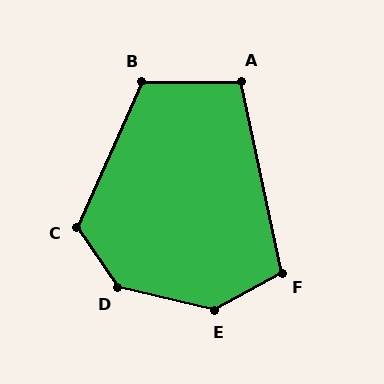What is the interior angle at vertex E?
Approximately 137 degrees (obtuse).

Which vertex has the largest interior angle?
D, at approximately 138 degrees.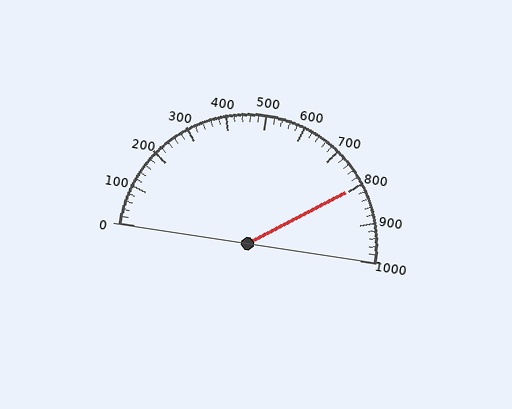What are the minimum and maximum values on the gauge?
The gauge ranges from 0 to 1000.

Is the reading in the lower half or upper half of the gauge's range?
The reading is in the upper half of the range (0 to 1000).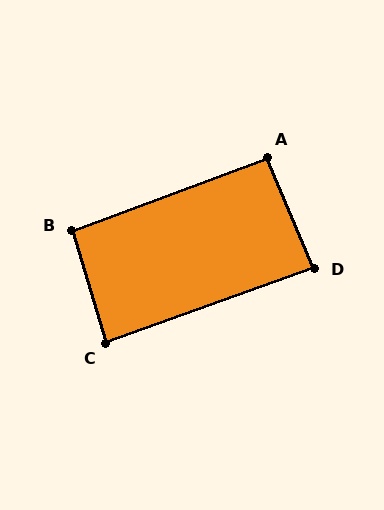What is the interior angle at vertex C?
Approximately 87 degrees (approximately right).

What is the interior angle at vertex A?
Approximately 93 degrees (approximately right).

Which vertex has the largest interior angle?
B, at approximately 93 degrees.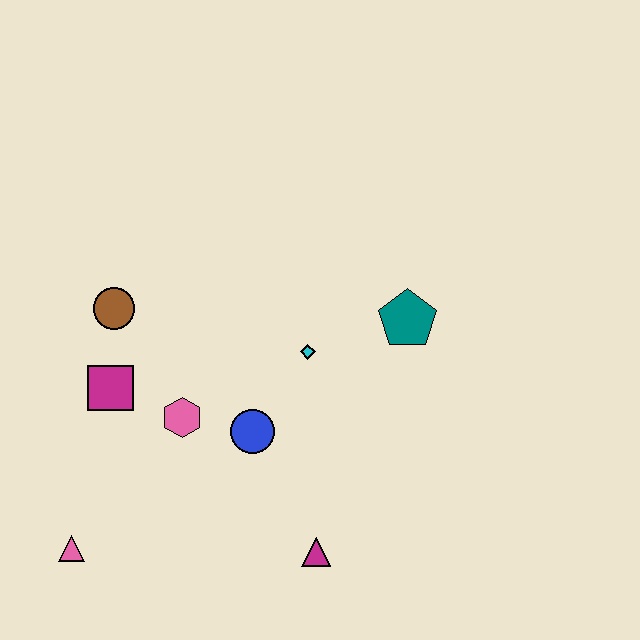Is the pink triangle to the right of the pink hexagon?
No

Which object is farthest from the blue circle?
The pink triangle is farthest from the blue circle.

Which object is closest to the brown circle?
The magenta square is closest to the brown circle.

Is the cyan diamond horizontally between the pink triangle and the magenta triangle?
Yes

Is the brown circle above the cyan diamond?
Yes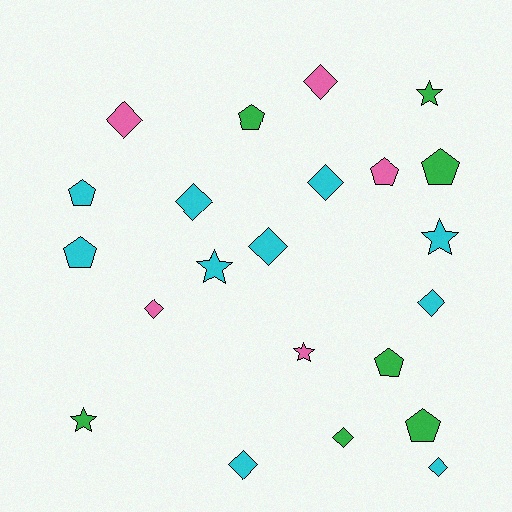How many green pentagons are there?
There are 4 green pentagons.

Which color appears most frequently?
Cyan, with 10 objects.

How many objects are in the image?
There are 22 objects.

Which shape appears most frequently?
Diamond, with 10 objects.